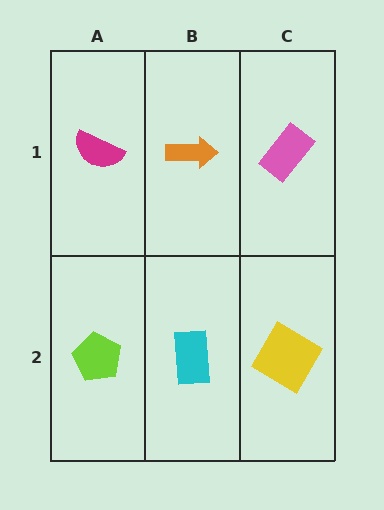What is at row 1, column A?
A magenta semicircle.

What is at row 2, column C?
A yellow diamond.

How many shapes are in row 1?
3 shapes.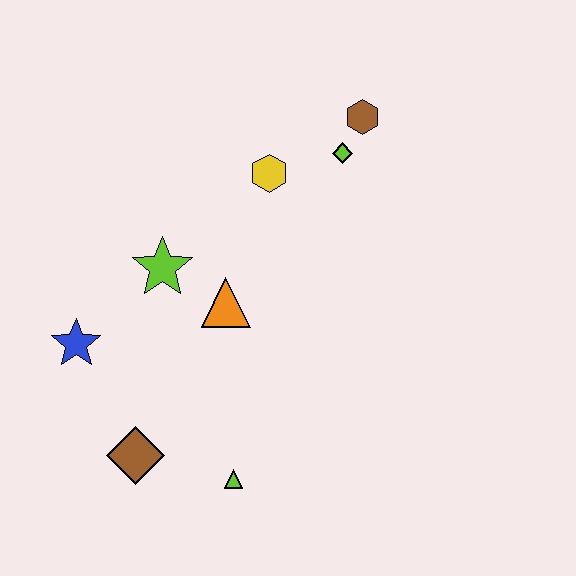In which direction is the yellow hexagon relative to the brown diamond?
The yellow hexagon is above the brown diamond.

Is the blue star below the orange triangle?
Yes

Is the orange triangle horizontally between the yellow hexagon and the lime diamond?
No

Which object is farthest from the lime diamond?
The brown diamond is farthest from the lime diamond.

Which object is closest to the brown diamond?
The lime triangle is closest to the brown diamond.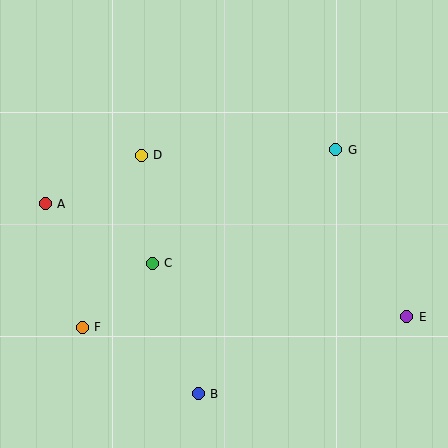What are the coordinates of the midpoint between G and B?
The midpoint between G and B is at (267, 272).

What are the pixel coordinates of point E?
Point E is at (407, 317).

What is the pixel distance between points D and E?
The distance between D and E is 311 pixels.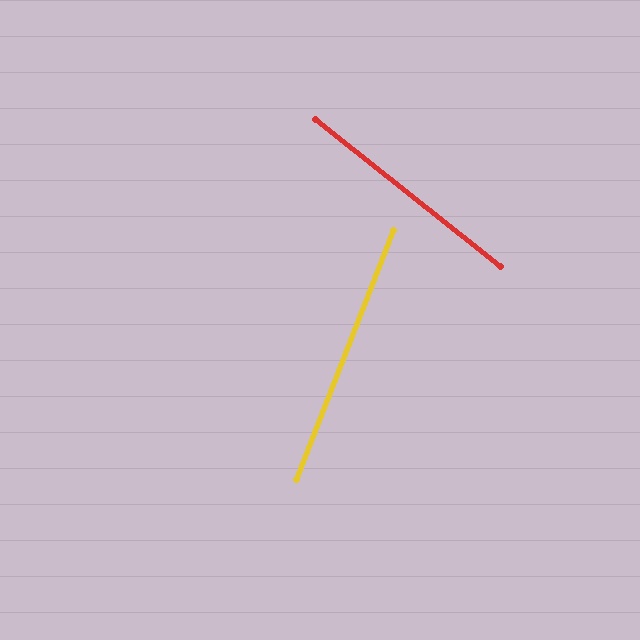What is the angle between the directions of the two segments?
Approximately 73 degrees.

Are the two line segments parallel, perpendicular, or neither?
Neither parallel nor perpendicular — they differ by about 73°.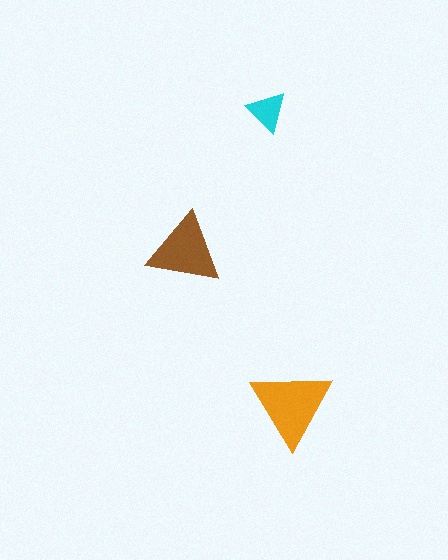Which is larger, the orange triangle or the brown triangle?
The orange one.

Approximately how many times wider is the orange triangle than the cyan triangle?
About 2 times wider.